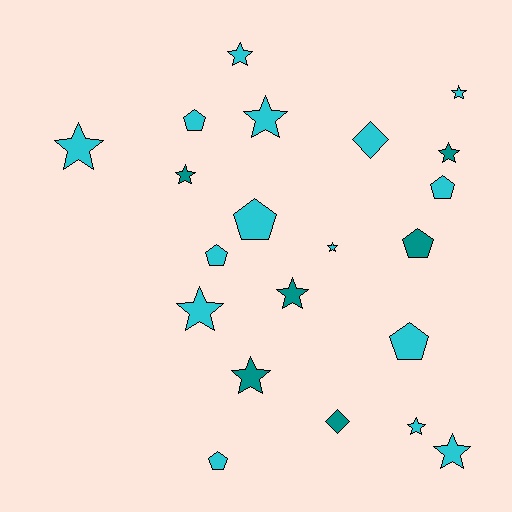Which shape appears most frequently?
Star, with 12 objects.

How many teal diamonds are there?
There is 1 teal diamond.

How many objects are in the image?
There are 21 objects.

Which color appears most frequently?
Cyan, with 15 objects.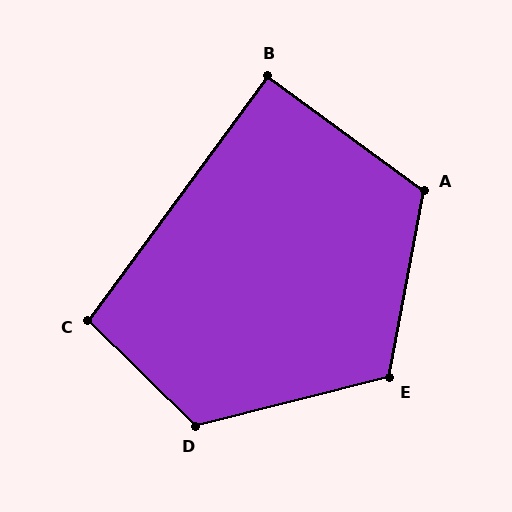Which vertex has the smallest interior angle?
B, at approximately 90 degrees.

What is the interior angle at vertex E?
Approximately 114 degrees (obtuse).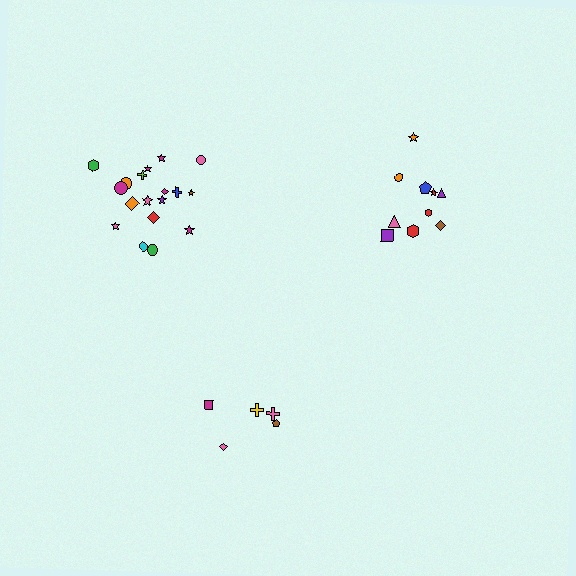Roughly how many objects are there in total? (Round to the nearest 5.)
Roughly 35 objects in total.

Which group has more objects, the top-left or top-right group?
The top-left group.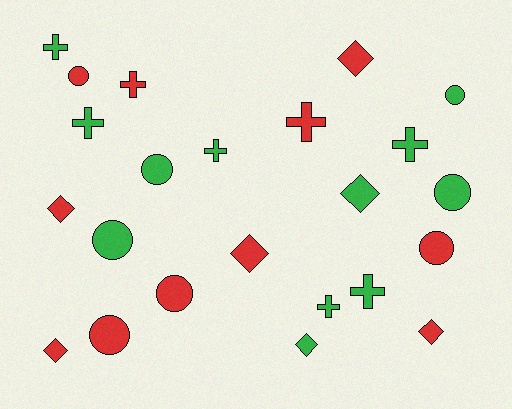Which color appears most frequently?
Green, with 12 objects.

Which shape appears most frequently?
Circle, with 8 objects.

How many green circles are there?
There are 4 green circles.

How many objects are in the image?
There are 23 objects.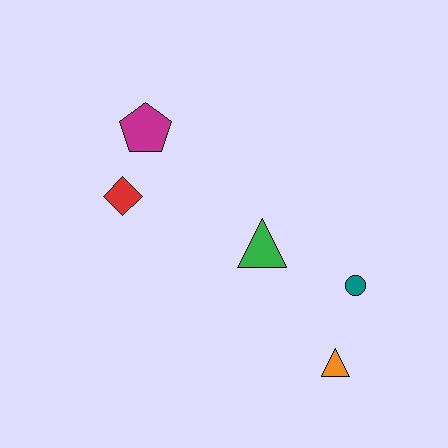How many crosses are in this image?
There are no crosses.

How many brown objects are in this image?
There are no brown objects.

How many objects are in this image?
There are 5 objects.